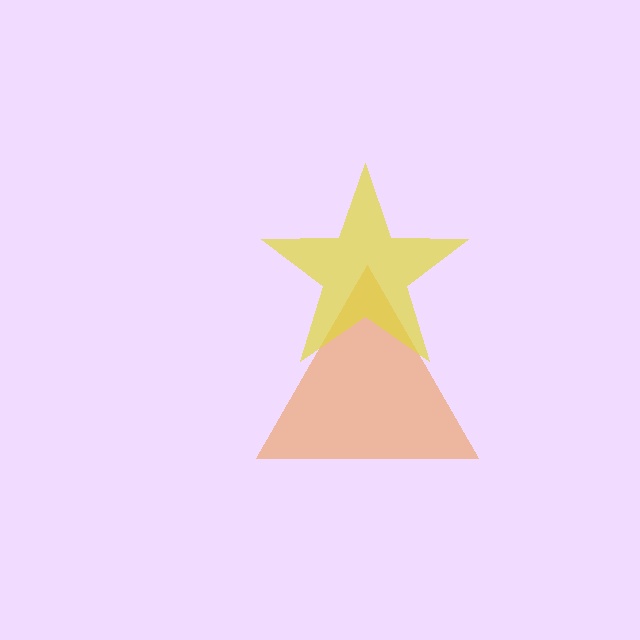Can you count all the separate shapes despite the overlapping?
Yes, there are 2 separate shapes.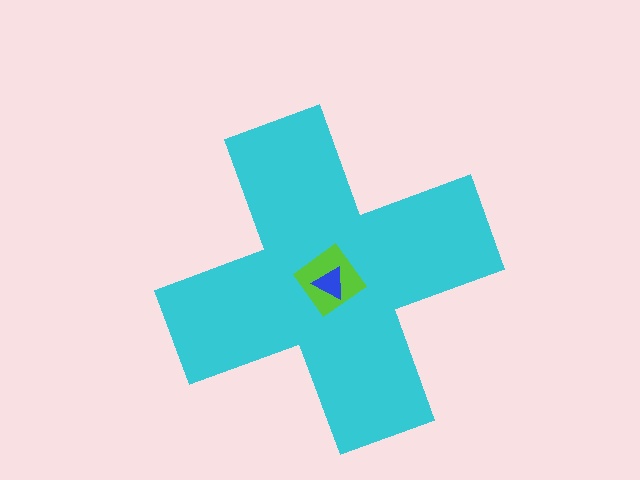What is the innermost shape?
The blue triangle.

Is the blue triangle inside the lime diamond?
Yes.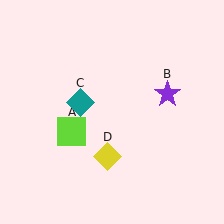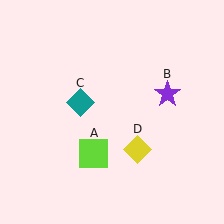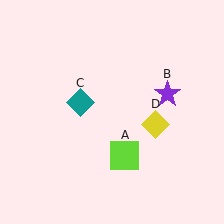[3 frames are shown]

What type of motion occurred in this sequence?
The lime square (object A), yellow diamond (object D) rotated counterclockwise around the center of the scene.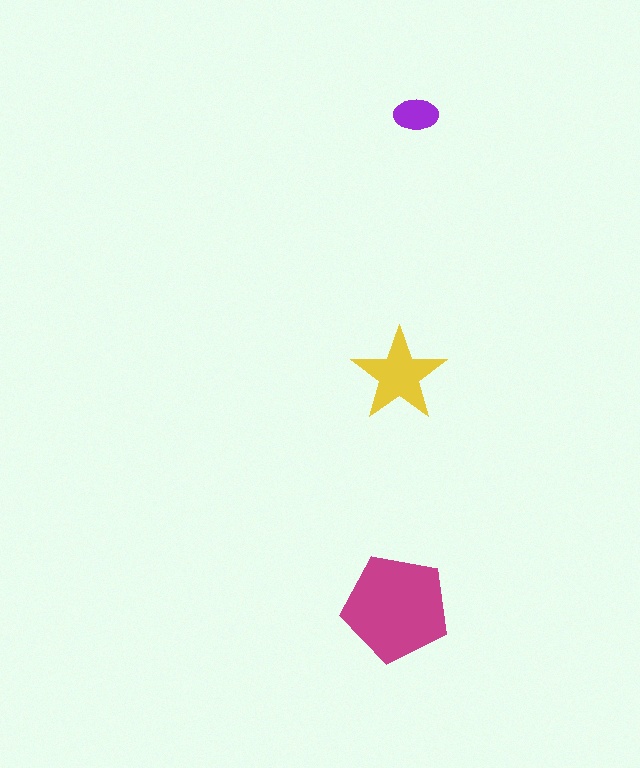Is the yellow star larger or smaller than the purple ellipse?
Larger.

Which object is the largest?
The magenta pentagon.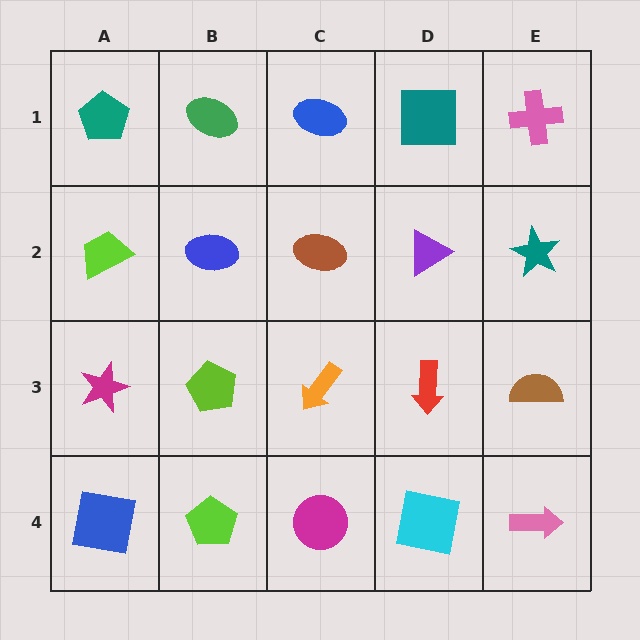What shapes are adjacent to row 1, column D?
A purple triangle (row 2, column D), a blue ellipse (row 1, column C), a pink cross (row 1, column E).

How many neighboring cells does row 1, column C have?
3.